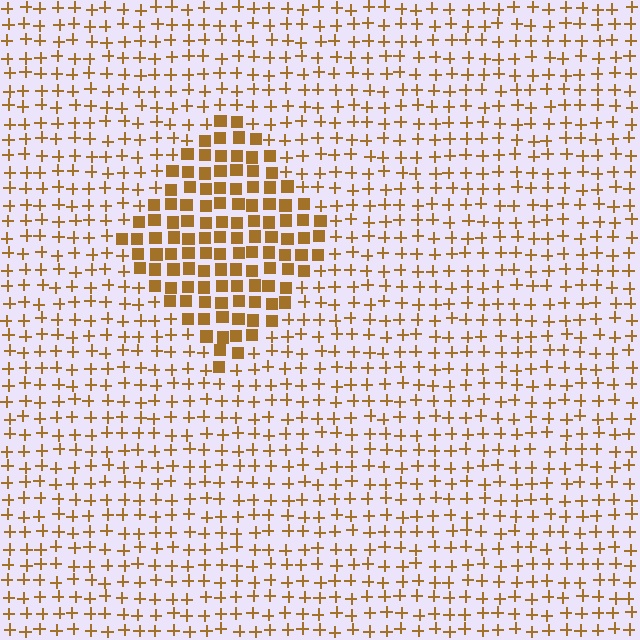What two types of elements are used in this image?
The image uses squares inside the diamond region and plus signs outside it.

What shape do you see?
I see a diamond.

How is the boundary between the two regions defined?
The boundary is defined by a change in element shape: squares inside vs. plus signs outside. All elements share the same color and spacing.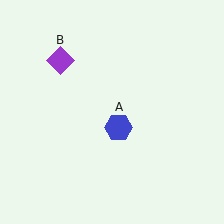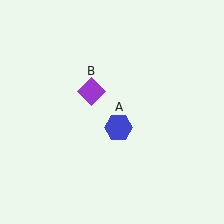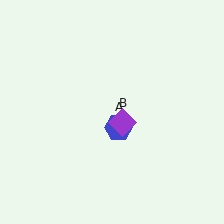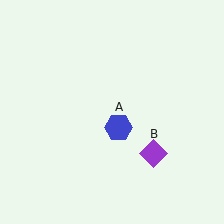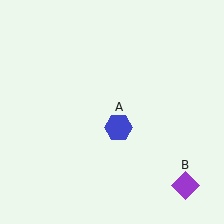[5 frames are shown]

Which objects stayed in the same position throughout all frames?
Blue hexagon (object A) remained stationary.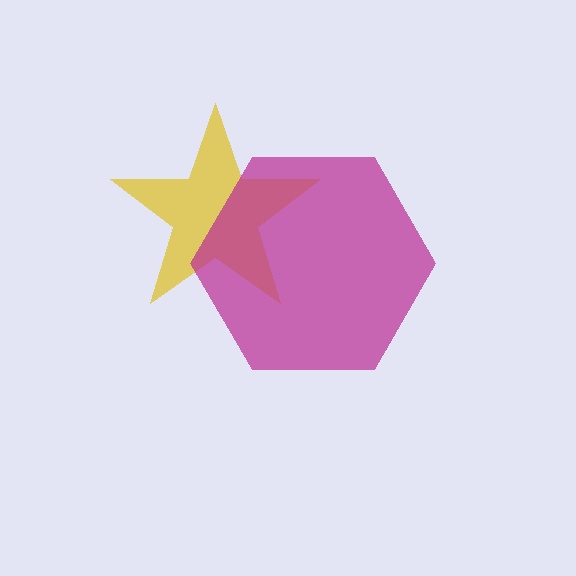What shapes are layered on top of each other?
The layered shapes are: a yellow star, a magenta hexagon.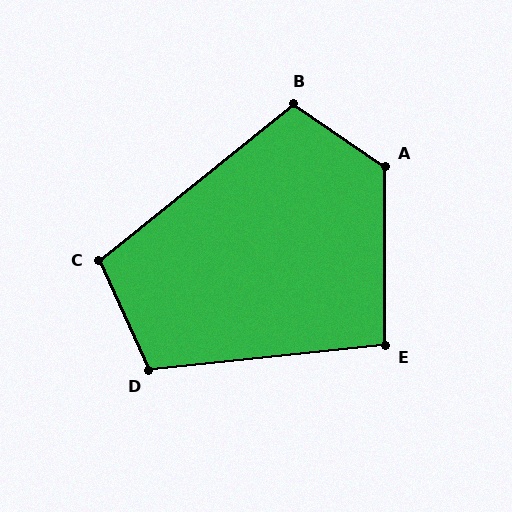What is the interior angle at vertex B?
Approximately 106 degrees (obtuse).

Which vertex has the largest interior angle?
A, at approximately 125 degrees.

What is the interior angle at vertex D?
Approximately 108 degrees (obtuse).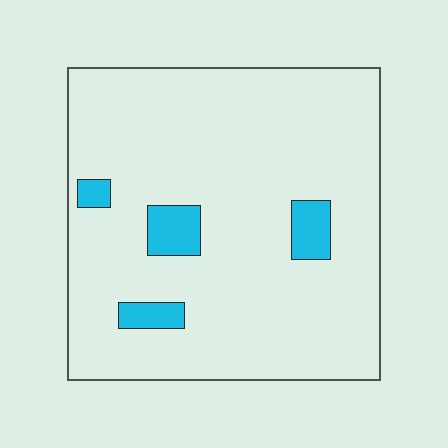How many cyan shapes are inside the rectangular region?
4.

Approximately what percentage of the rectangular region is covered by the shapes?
Approximately 10%.